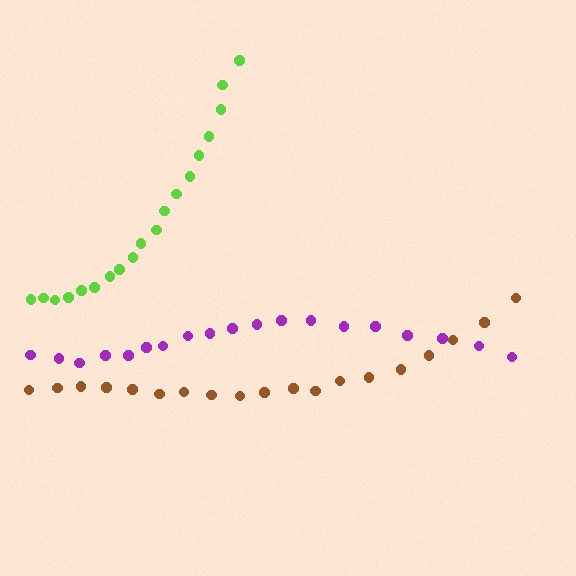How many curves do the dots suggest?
There are 3 distinct paths.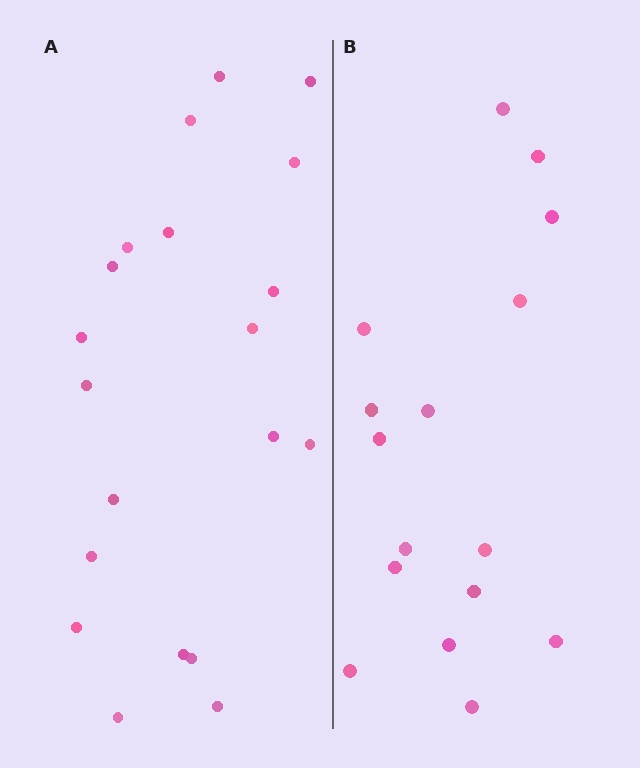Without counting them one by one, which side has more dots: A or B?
Region A (the left region) has more dots.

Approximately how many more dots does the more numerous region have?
Region A has about 4 more dots than region B.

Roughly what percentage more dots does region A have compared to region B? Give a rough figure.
About 25% more.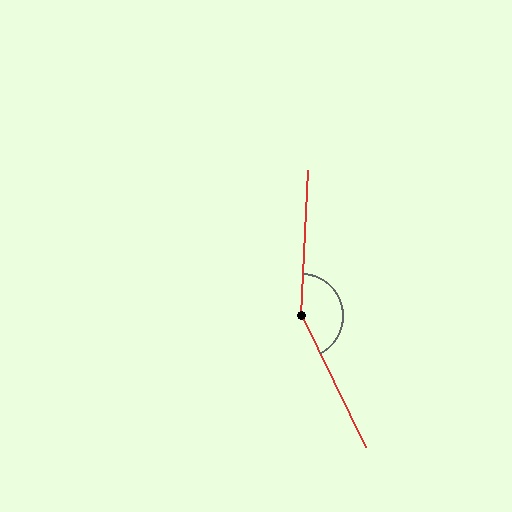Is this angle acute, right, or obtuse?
It is obtuse.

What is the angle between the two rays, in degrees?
Approximately 151 degrees.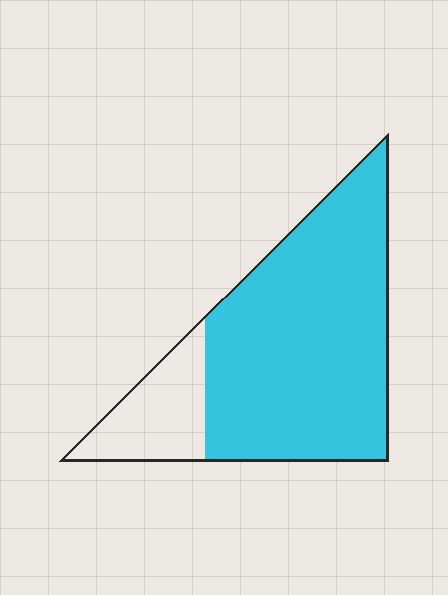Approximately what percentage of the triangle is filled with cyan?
Approximately 80%.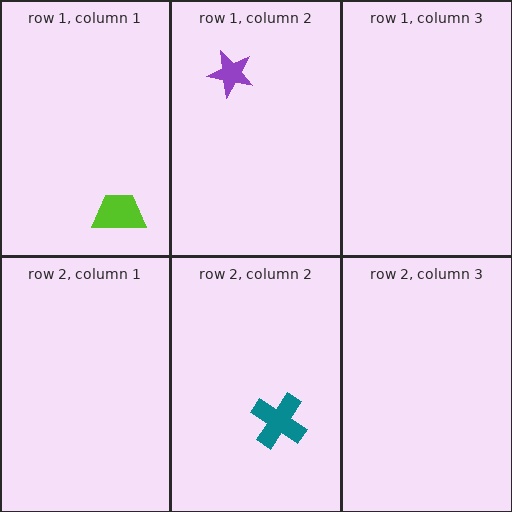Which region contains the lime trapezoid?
The row 1, column 1 region.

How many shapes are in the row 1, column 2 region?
1.